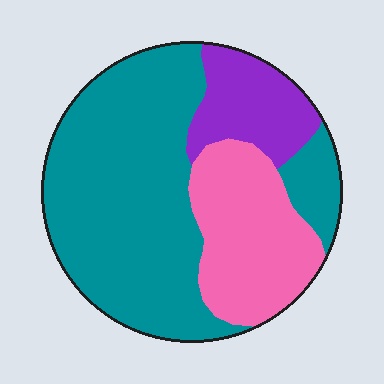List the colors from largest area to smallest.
From largest to smallest: teal, pink, purple.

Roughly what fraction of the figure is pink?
Pink covers roughly 25% of the figure.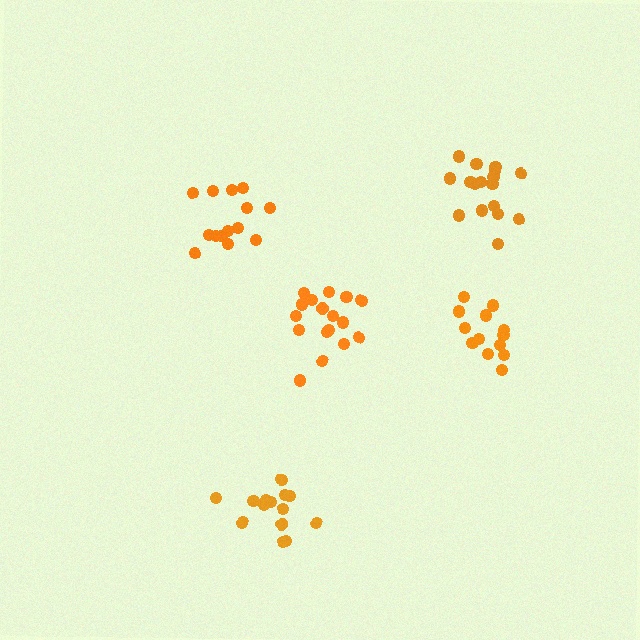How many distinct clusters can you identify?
There are 5 distinct clusters.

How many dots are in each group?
Group 1: 17 dots, Group 2: 17 dots, Group 3: 13 dots, Group 4: 14 dots, Group 5: 14 dots (75 total).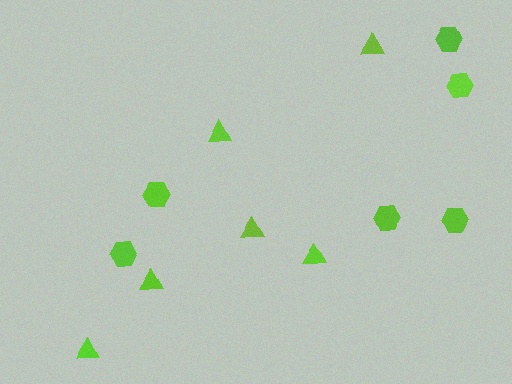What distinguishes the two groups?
There are 2 groups: one group of triangles (6) and one group of hexagons (6).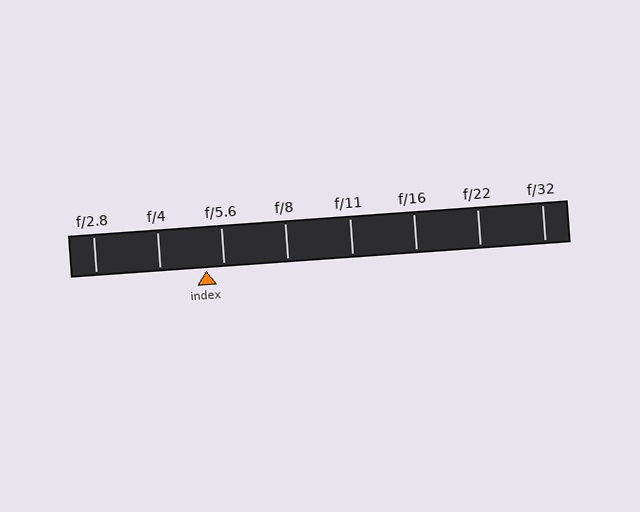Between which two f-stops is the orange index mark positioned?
The index mark is between f/4 and f/5.6.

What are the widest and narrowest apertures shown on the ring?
The widest aperture shown is f/2.8 and the narrowest is f/32.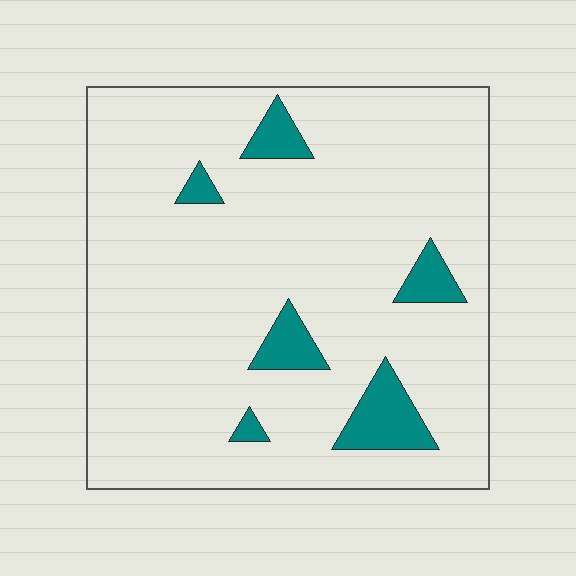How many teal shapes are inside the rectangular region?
6.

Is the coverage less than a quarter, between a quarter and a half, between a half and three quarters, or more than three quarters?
Less than a quarter.